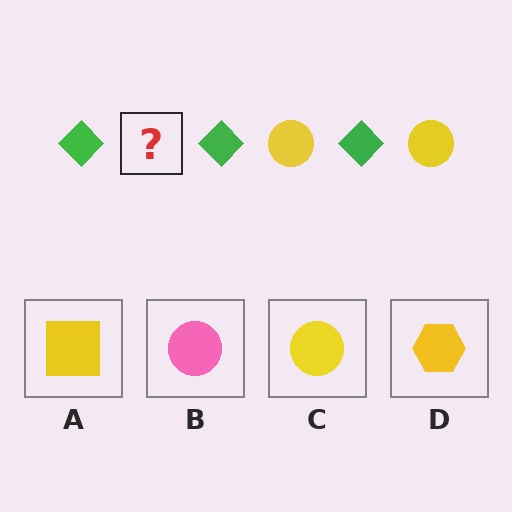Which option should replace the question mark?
Option C.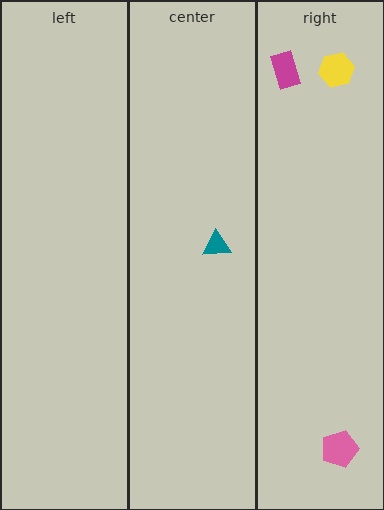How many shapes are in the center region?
1.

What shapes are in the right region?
The magenta rectangle, the pink pentagon, the yellow hexagon.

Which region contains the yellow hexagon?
The right region.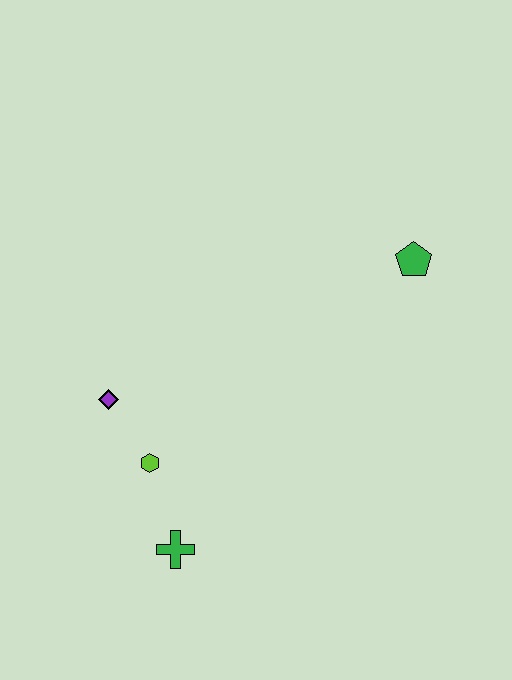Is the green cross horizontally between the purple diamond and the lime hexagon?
No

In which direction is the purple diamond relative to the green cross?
The purple diamond is above the green cross.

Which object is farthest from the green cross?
The green pentagon is farthest from the green cross.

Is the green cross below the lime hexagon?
Yes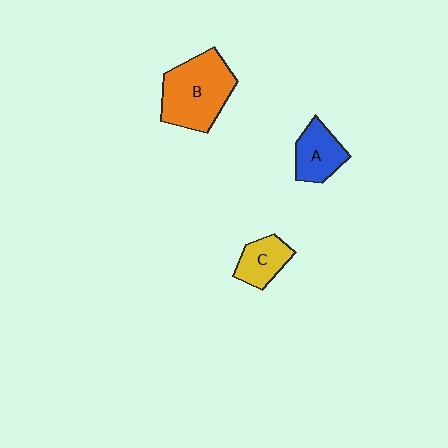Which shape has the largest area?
Shape B (orange).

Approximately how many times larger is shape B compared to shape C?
Approximately 2.1 times.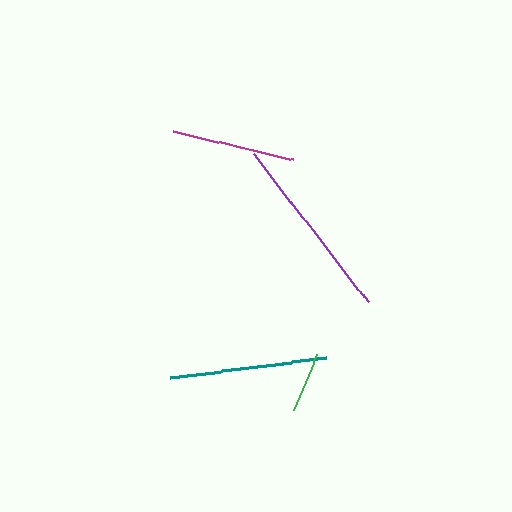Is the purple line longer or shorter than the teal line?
The purple line is longer than the teal line.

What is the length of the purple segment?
The purple segment is approximately 188 pixels long.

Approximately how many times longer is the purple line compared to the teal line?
The purple line is approximately 1.2 times the length of the teal line.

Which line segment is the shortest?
The green line is the shortest at approximately 61 pixels.